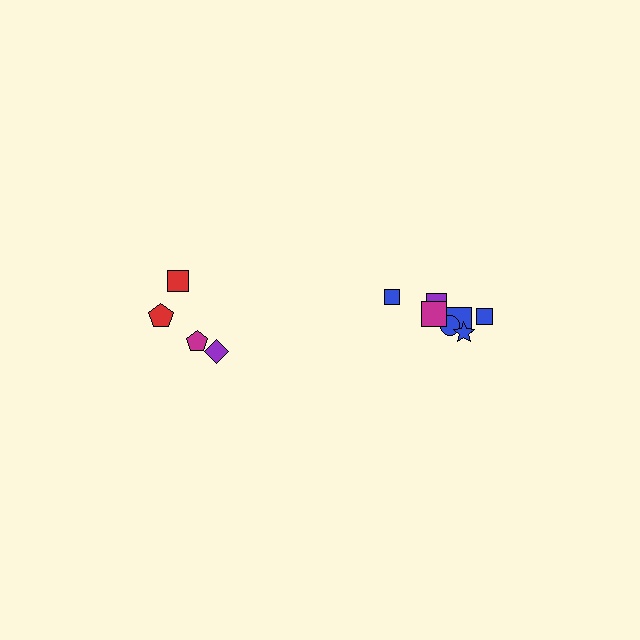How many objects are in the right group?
There are 7 objects.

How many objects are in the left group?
There are 4 objects.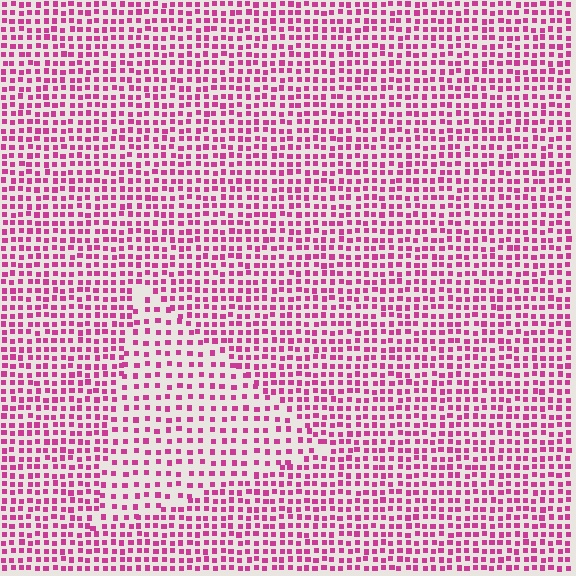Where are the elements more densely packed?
The elements are more densely packed outside the triangle boundary.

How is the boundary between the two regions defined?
The boundary is defined by a change in element density (approximately 1.7x ratio). All elements are the same color, size, and shape.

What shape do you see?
I see a triangle.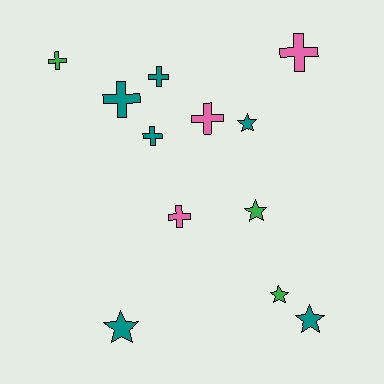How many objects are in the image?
There are 12 objects.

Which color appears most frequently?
Teal, with 6 objects.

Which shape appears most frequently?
Cross, with 7 objects.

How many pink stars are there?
There are no pink stars.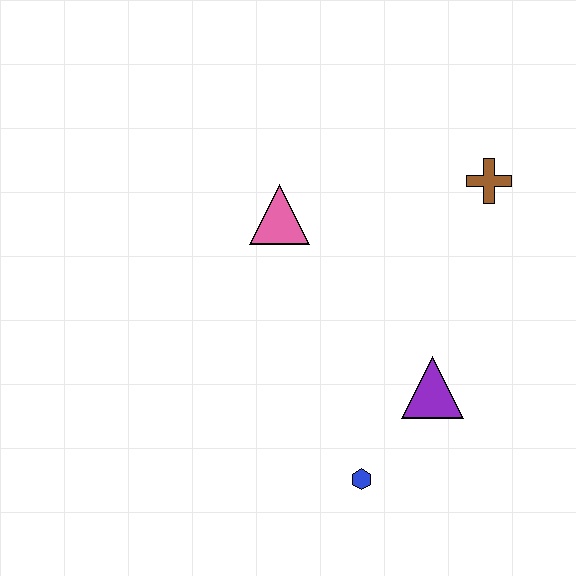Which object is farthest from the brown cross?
The blue hexagon is farthest from the brown cross.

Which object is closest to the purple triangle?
The blue hexagon is closest to the purple triangle.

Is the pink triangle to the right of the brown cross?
No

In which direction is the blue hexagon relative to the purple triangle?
The blue hexagon is below the purple triangle.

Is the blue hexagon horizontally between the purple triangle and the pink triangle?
Yes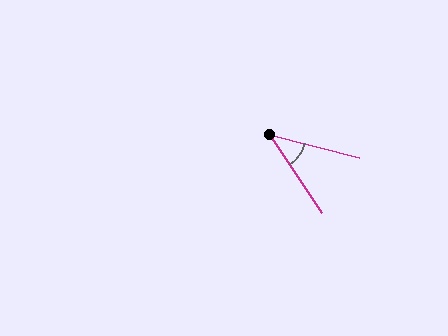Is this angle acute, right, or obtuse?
It is acute.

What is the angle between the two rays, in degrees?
Approximately 42 degrees.